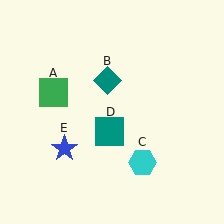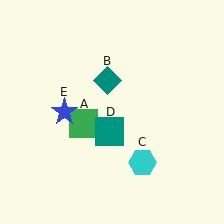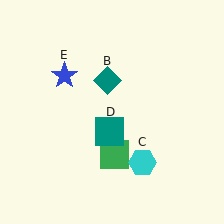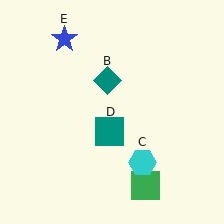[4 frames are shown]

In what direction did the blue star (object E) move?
The blue star (object E) moved up.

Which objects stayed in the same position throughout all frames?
Teal diamond (object B) and cyan hexagon (object C) and teal square (object D) remained stationary.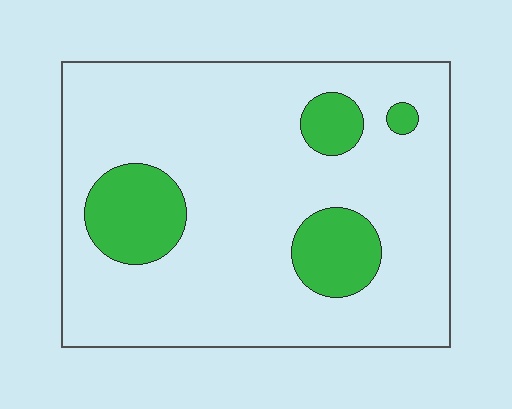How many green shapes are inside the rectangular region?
4.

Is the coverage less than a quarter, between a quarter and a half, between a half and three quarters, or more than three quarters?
Less than a quarter.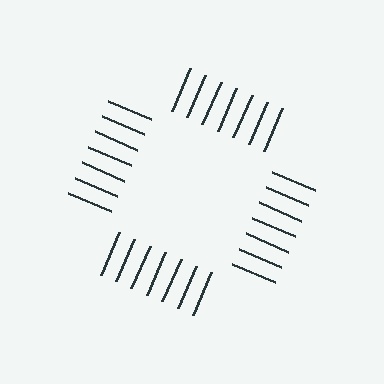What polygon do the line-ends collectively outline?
An illusory square — the line segments terminate on its edges but no continuous stroke is drawn.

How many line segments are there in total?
28 — 7 along each of the 4 edges.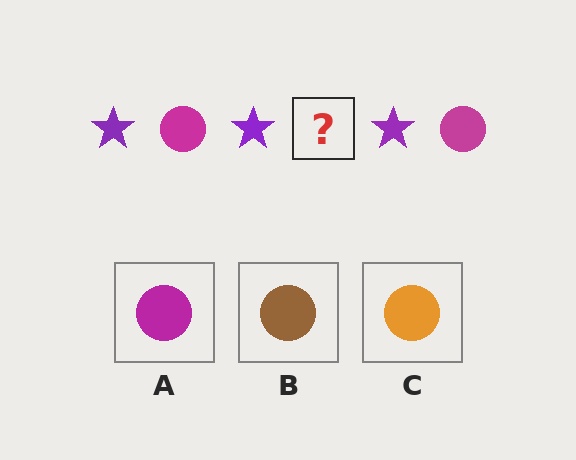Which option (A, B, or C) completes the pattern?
A.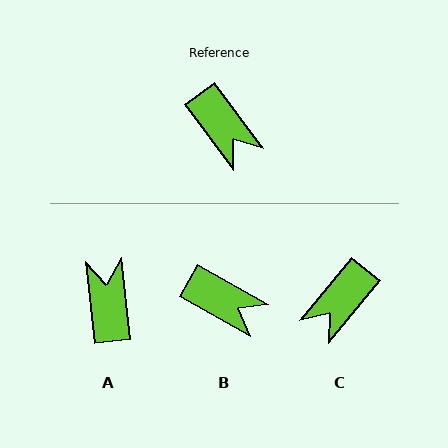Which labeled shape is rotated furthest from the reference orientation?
A, about 150 degrees away.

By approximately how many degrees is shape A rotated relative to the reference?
Approximately 150 degrees counter-clockwise.